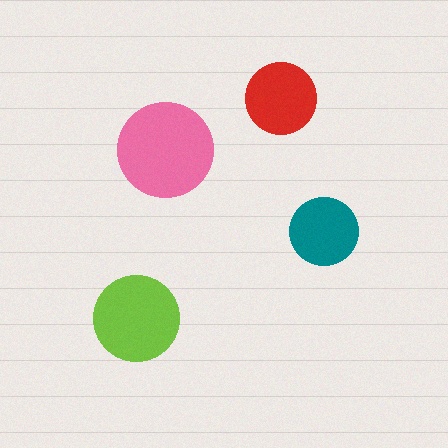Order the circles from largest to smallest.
the pink one, the lime one, the red one, the teal one.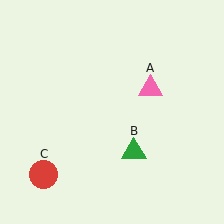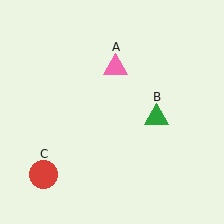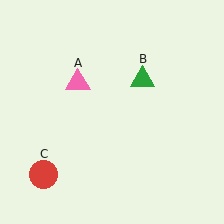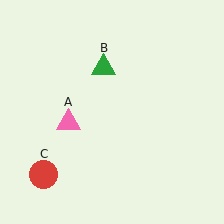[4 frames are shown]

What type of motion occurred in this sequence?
The pink triangle (object A), green triangle (object B) rotated counterclockwise around the center of the scene.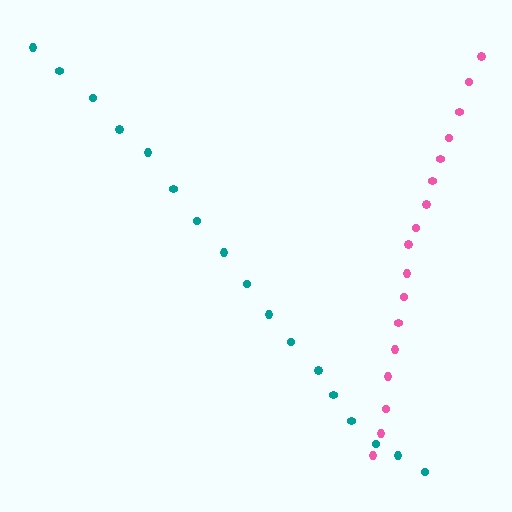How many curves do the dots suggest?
There are 2 distinct paths.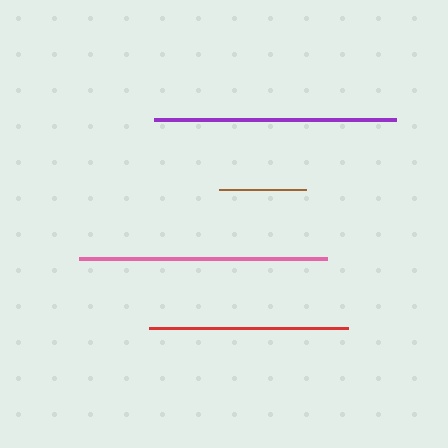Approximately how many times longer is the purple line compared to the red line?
The purple line is approximately 1.2 times the length of the red line.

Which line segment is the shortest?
The brown line is the shortest at approximately 88 pixels.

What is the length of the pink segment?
The pink segment is approximately 248 pixels long.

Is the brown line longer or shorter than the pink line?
The pink line is longer than the brown line.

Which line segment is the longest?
The pink line is the longest at approximately 248 pixels.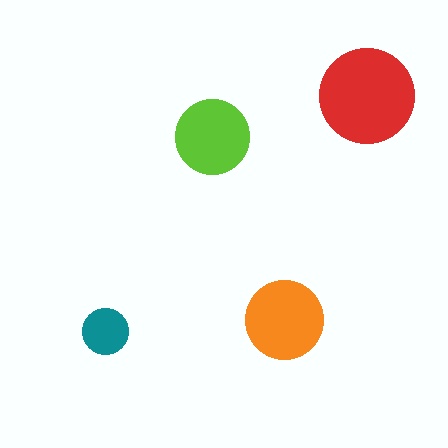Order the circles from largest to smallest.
the red one, the orange one, the lime one, the teal one.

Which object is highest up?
The red circle is topmost.